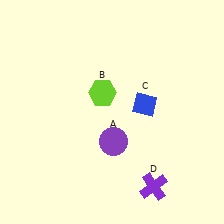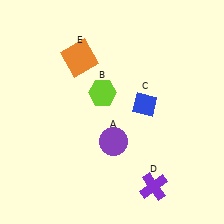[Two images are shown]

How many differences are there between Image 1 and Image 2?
There is 1 difference between the two images.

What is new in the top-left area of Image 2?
An orange square (E) was added in the top-left area of Image 2.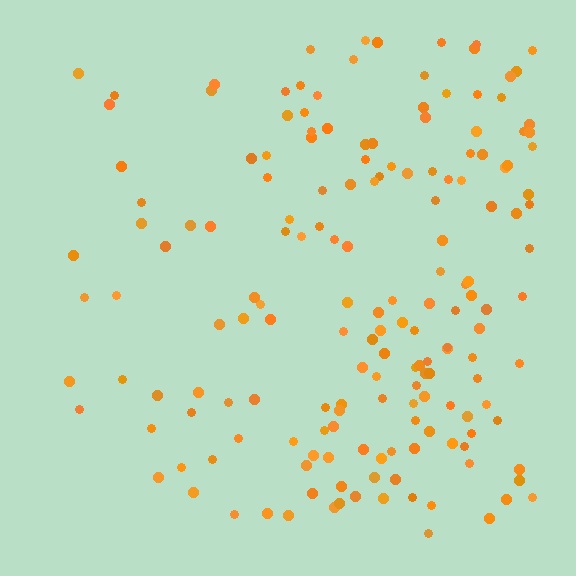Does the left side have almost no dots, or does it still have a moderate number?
Still a moderate number, just noticeably fewer than the right.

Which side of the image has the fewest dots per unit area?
The left.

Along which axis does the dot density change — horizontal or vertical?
Horizontal.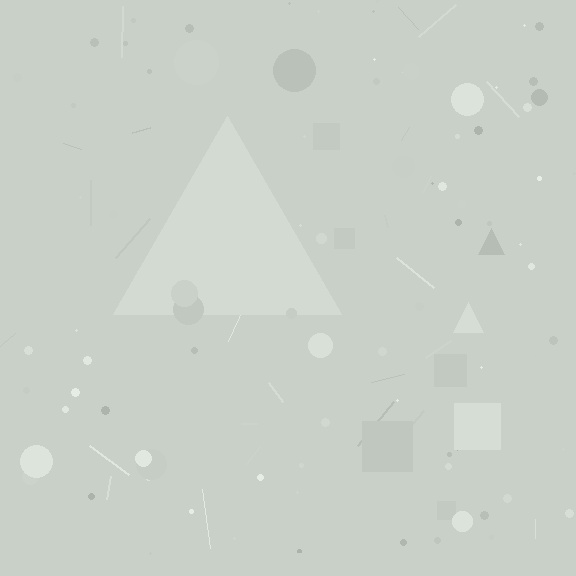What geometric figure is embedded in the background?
A triangle is embedded in the background.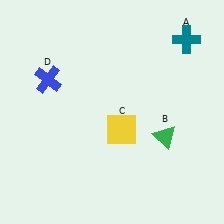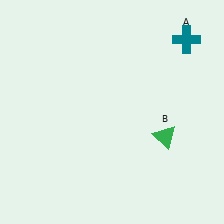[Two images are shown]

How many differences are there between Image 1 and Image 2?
There are 2 differences between the two images.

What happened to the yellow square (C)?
The yellow square (C) was removed in Image 2. It was in the bottom-right area of Image 1.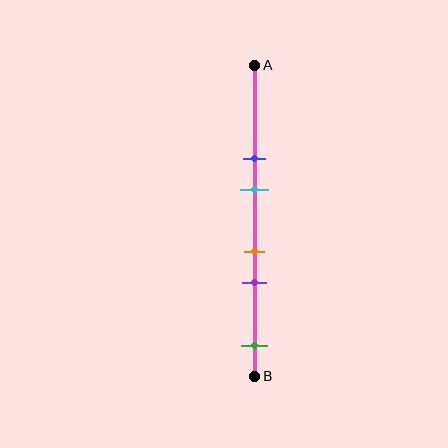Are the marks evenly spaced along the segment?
No, the marks are not evenly spaced.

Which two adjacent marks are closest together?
The orange and purple marks are the closest adjacent pair.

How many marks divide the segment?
There are 5 marks dividing the segment.